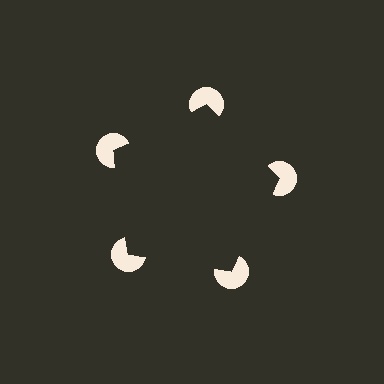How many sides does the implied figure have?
5 sides.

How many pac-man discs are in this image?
There are 5 — one at each vertex of the illusory pentagon.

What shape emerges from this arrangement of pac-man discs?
An illusory pentagon — its edges are inferred from the aligned wedge cuts in the pac-man discs, not physically drawn.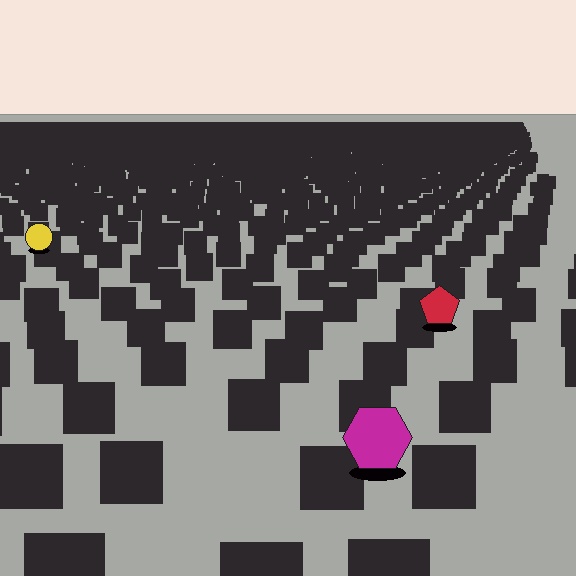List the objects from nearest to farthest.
From nearest to farthest: the magenta hexagon, the red pentagon, the yellow circle.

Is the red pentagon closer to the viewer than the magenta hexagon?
No. The magenta hexagon is closer — you can tell from the texture gradient: the ground texture is coarser near it.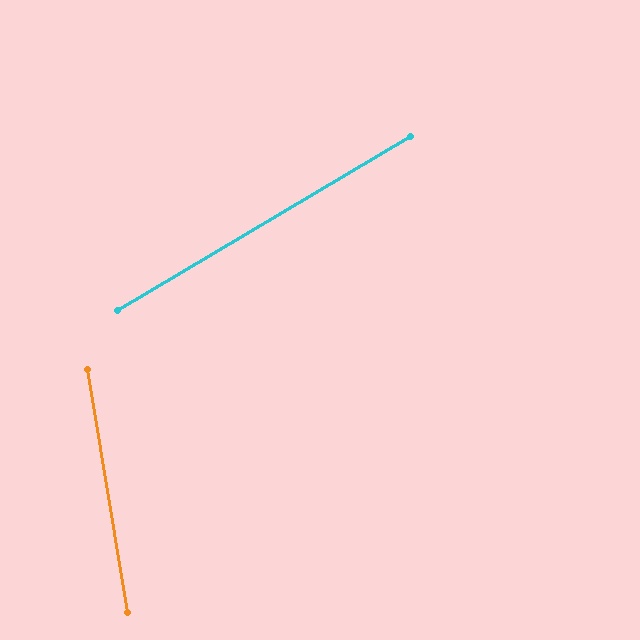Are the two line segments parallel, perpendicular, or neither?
Neither parallel nor perpendicular — they differ by about 69°.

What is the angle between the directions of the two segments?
Approximately 69 degrees.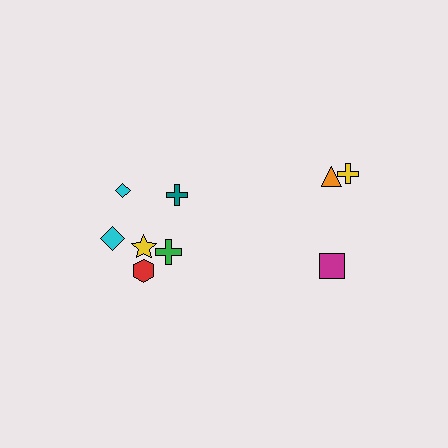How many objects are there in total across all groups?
There are 9 objects.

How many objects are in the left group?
There are 6 objects.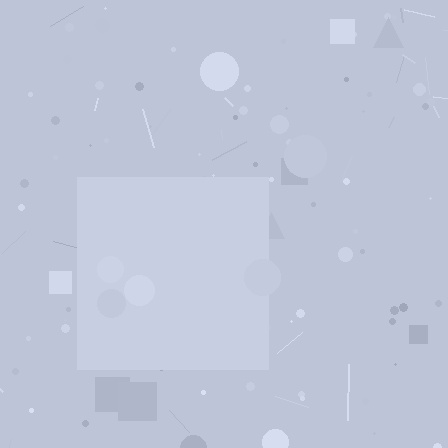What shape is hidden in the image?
A square is hidden in the image.